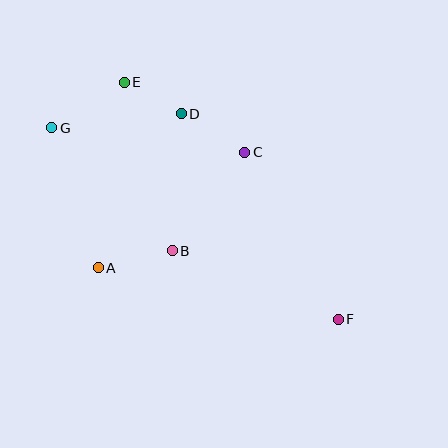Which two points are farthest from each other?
Points F and G are farthest from each other.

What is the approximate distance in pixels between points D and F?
The distance between D and F is approximately 259 pixels.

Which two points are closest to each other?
Points D and E are closest to each other.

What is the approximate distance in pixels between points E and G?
The distance between E and G is approximately 85 pixels.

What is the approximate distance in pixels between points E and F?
The distance between E and F is approximately 319 pixels.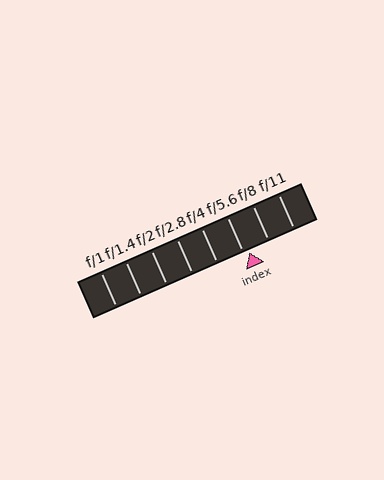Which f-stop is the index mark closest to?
The index mark is closest to f/5.6.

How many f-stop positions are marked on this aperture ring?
There are 8 f-stop positions marked.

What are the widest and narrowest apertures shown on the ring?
The widest aperture shown is f/1 and the narrowest is f/11.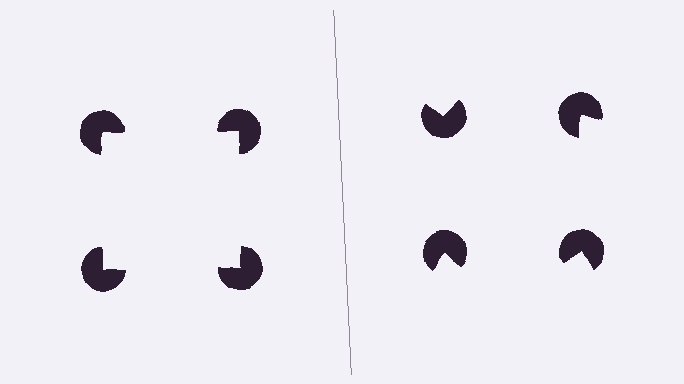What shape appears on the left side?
An illusory square.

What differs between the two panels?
The pac-man discs are positioned identically on both sides; only the wedge orientations differ. On the left they align to a square; on the right they are misaligned.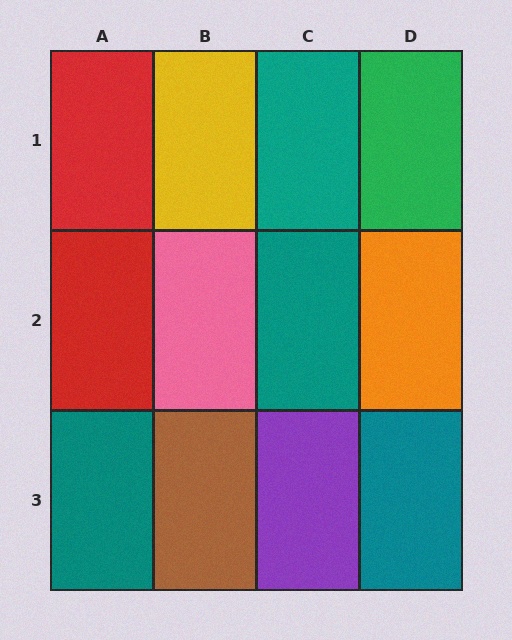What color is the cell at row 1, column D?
Green.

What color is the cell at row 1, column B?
Yellow.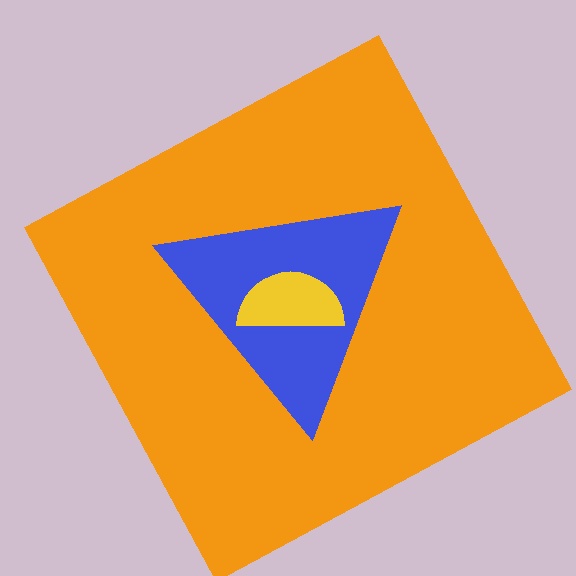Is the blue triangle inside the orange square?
Yes.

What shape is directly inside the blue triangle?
The yellow semicircle.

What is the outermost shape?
The orange square.